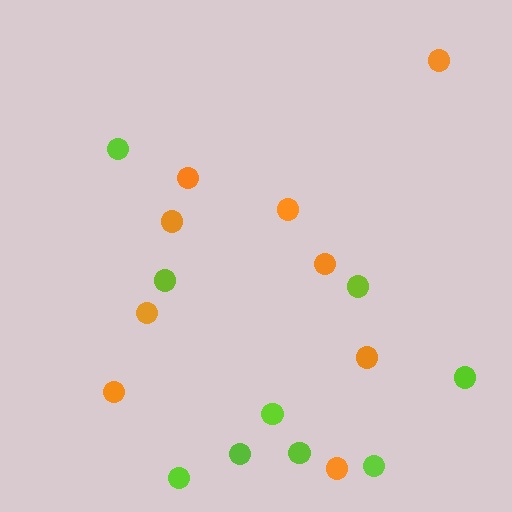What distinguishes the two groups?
There are 2 groups: one group of orange circles (9) and one group of lime circles (9).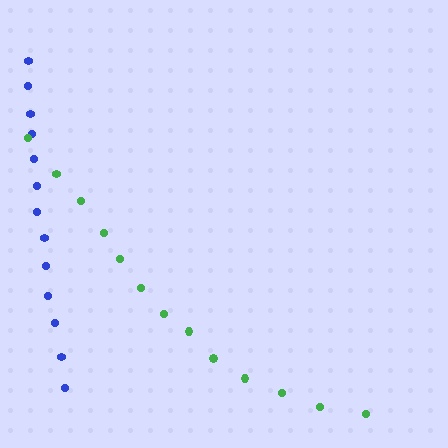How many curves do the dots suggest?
There are 2 distinct paths.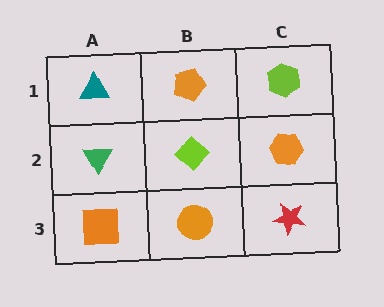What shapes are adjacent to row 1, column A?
A green triangle (row 2, column A), an orange pentagon (row 1, column B).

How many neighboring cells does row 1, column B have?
3.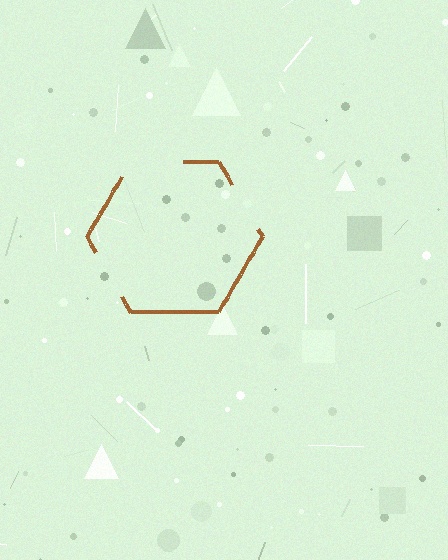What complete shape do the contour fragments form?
The contour fragments form a hexagon.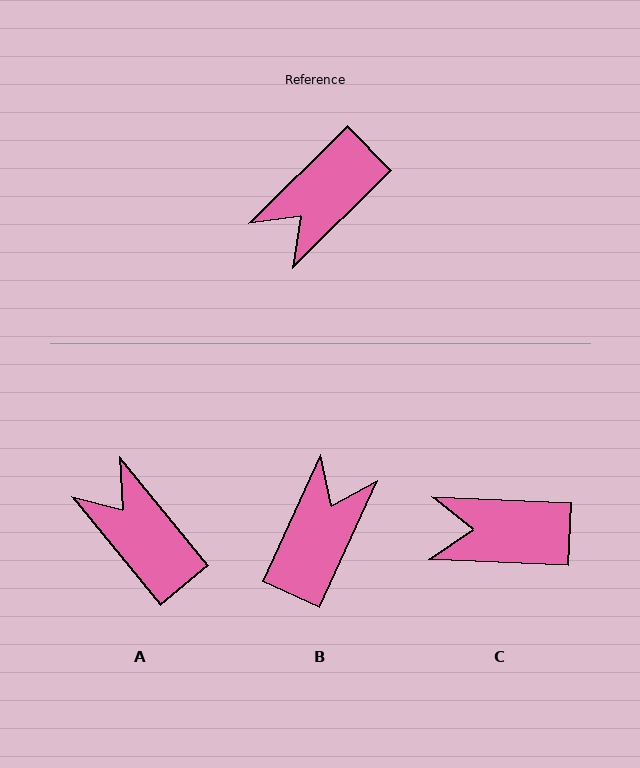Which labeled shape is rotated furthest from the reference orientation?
B, about 159 degrees away.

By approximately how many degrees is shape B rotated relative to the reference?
Approximately 159 degrees clockwise.